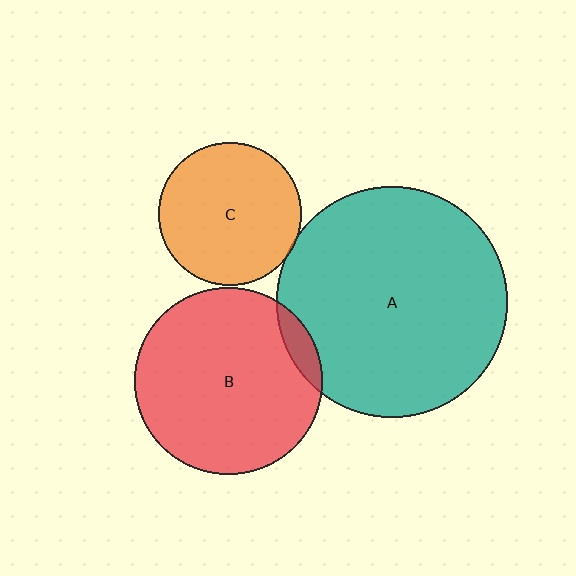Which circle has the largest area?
Circle A (teal).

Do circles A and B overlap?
Yes.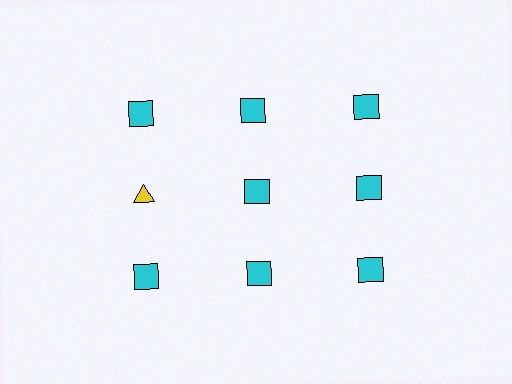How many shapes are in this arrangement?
There are 9 shapes arranged in a grid pattern.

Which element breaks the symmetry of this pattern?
The yellow triangle in the second row, leftmost column breaks the symmetry. All other shapes are cyan squares.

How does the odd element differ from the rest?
It differs in both color (yellow instead of cyan) and shape (triangle instead of square).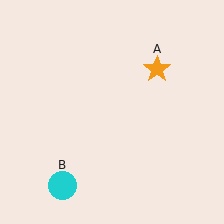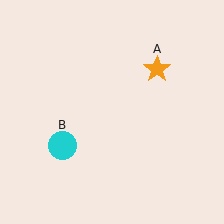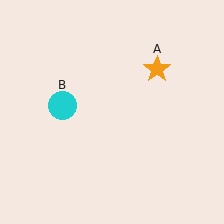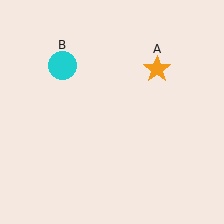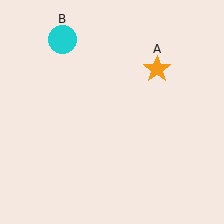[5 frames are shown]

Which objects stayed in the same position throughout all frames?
Orange star (object A) remained stationary.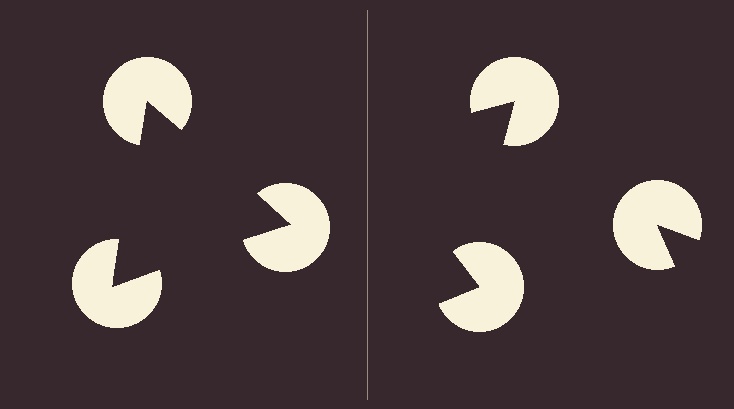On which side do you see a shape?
An illusory triangle appears on the left side. On the right side the wedge cuts are rotated, so no coherent shape forms.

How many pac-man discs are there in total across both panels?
6 — 3 on each side.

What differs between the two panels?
The pac-man discs are positioned identically on both sides; only the wedge orientations differ. On the left they align to a triangle; on the right they are misaligned.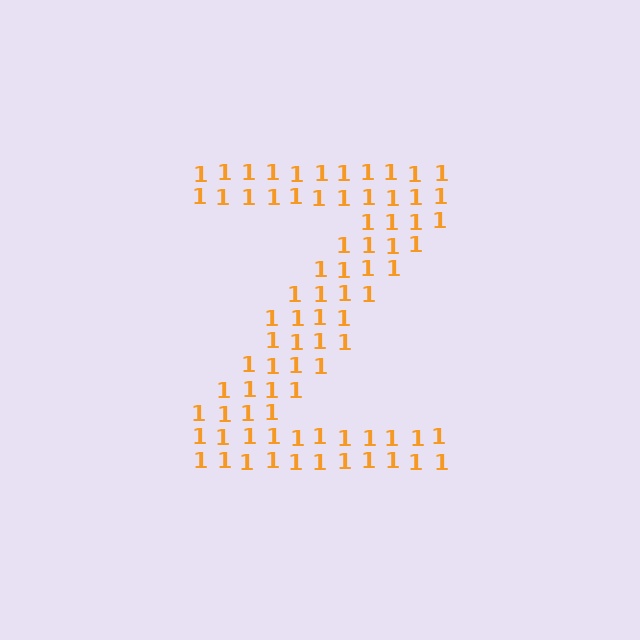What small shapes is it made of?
It is made of small digit 1's.